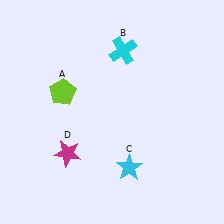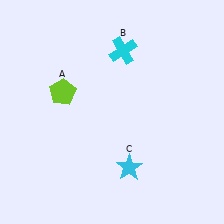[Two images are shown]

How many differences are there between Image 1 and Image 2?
There is 1 difference between the two images.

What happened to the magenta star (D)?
The magenta star (D) was removed in Image 2. It was in the bottom-left area of Image 1.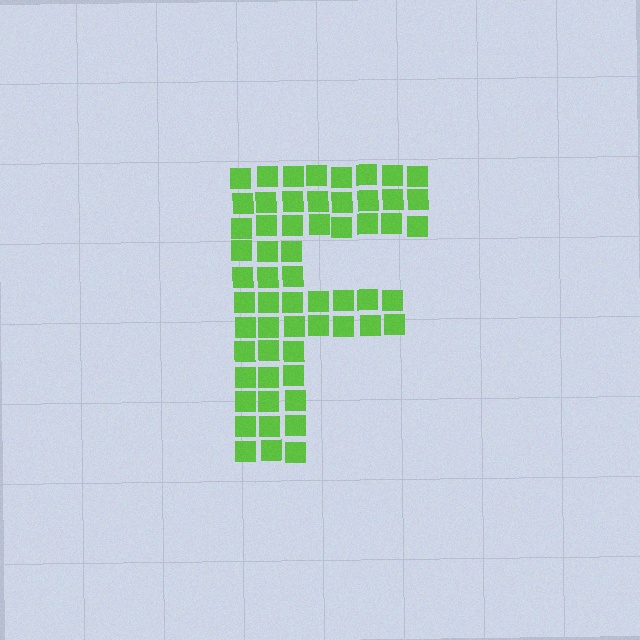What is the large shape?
The large shape is the letter F.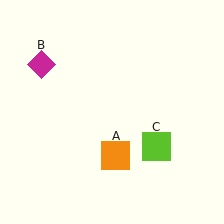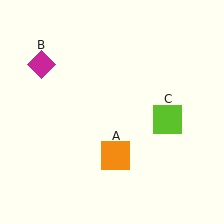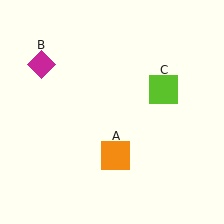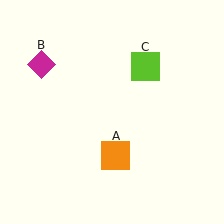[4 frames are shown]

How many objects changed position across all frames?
1 object changed position: lime square (object C).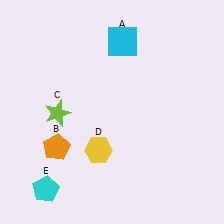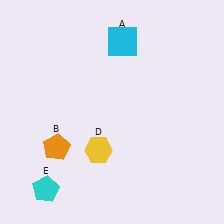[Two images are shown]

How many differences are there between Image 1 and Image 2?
There is 1 difference between the two images.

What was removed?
The lime star (C) was removed in Image 2.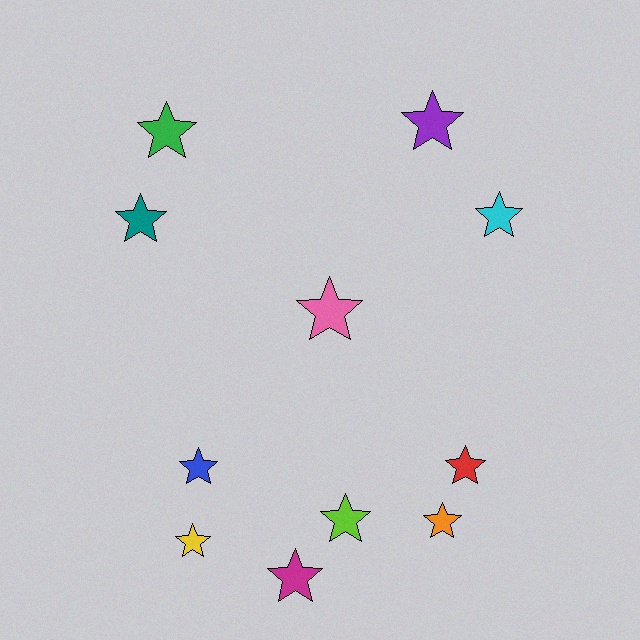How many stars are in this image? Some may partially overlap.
There are 11 stars.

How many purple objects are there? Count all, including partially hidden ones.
There is 1 purple object.